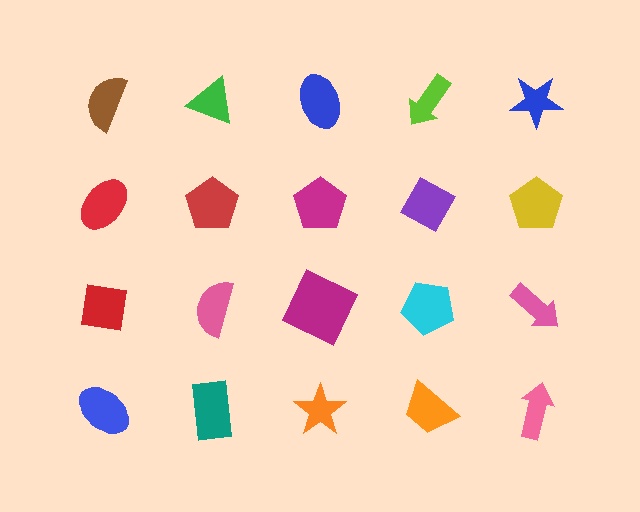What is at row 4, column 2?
A teal rectangle.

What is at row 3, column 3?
A magenta square.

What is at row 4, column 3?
An orange star.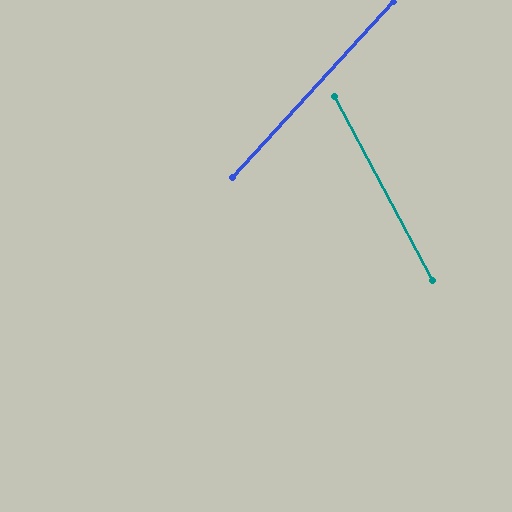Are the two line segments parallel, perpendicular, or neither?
Neither parallel nor perpendicular — they differ by about 71°.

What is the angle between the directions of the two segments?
Approximately 71 degrees.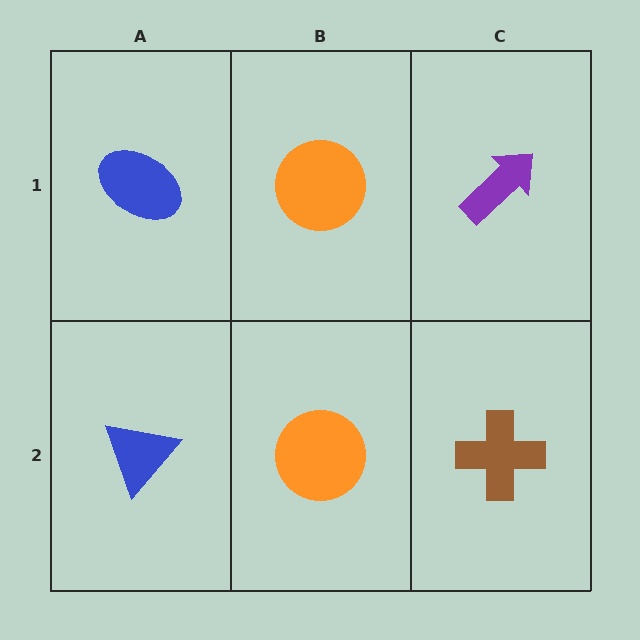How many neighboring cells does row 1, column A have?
2.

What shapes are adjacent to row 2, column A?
A blue ellipse (row 1, column A), an orange circle (row 2, column B).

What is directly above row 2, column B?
An orange circle.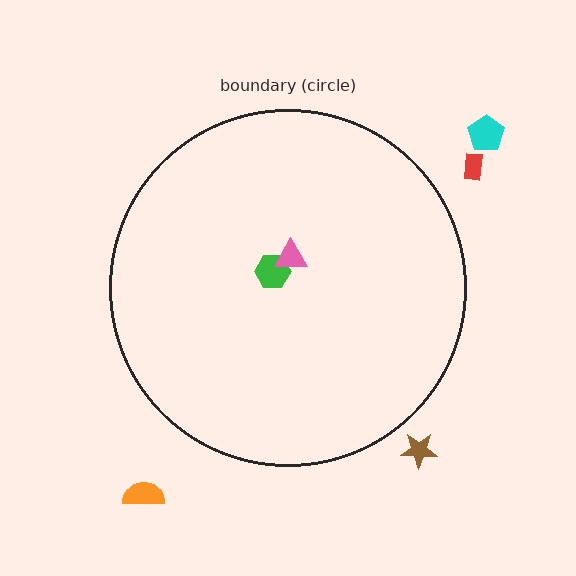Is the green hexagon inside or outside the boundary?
Inside.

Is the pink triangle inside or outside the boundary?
Inside.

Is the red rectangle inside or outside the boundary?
Outside.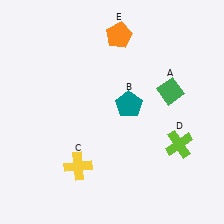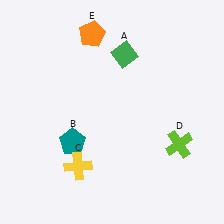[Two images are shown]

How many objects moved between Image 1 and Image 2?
3 objects moved between the two images.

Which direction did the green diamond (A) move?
The green diamond (A) moved left.